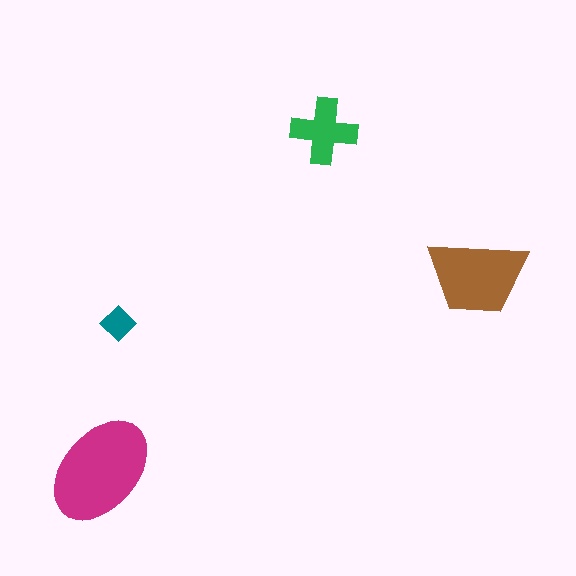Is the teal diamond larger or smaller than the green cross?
Smaller.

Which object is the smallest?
The teal diamond.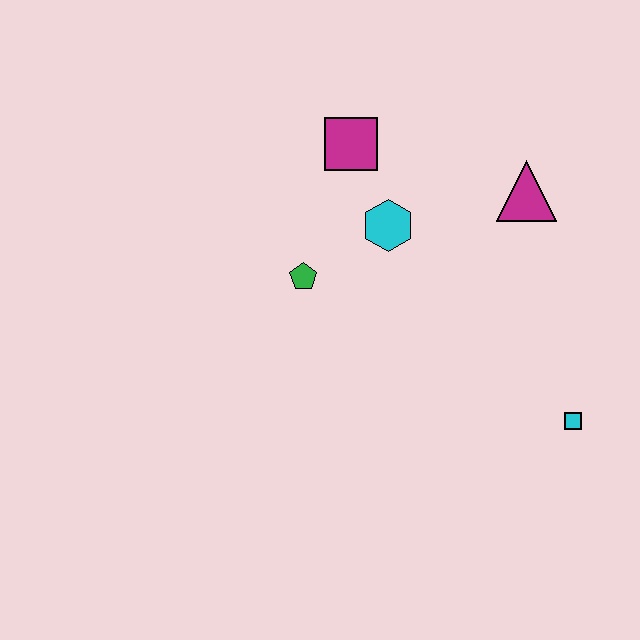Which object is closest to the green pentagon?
The cyan hexagon is closest to the green pentagon.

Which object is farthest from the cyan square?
The magenta square is farthest from the cyan square.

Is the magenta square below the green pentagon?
No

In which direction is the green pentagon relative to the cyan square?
The green pentagon is to the left of the cyan square.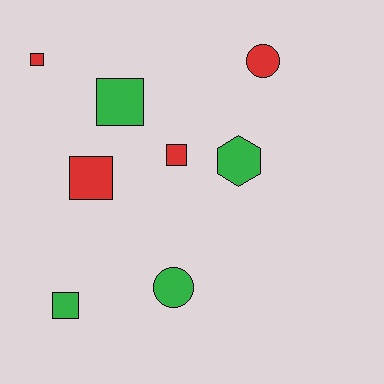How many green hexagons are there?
There is 1 green hexagon.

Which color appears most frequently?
Red, with 4 objects.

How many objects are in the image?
There are 8 objects.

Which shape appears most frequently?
Square, with 5 objects.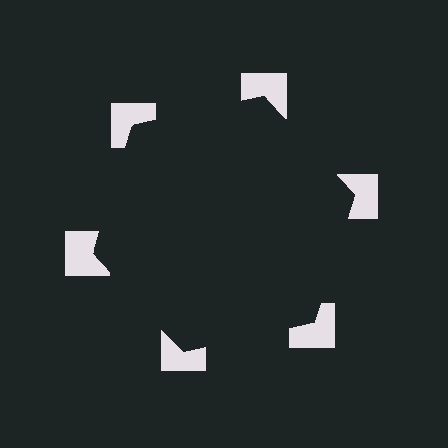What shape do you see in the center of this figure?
An illusory hexagon — its edges are inferred from the aligned wedge cuts in the notched squares, not physically drawn.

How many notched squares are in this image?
There are 6 — one at each vertex of the illusory hexagon.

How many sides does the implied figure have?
6 sides.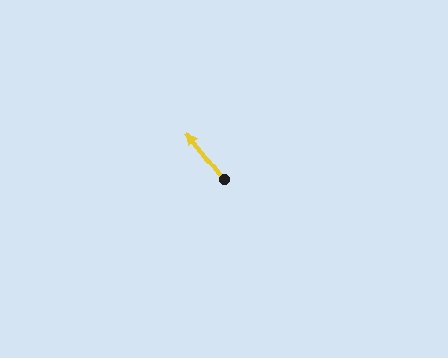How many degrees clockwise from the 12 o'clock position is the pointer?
Approximately 322 degrees.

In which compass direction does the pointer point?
Northwest.